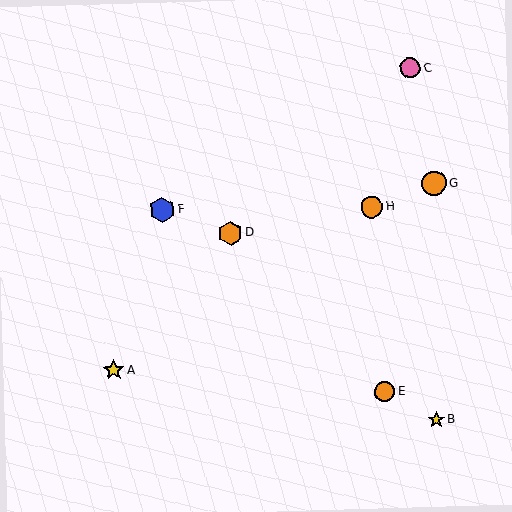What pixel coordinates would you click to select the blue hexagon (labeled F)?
Click at (162, 210) to select the blue hexagon F.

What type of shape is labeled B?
Shape B is a yellow star.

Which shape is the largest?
The blue hexagon (labeled F) is the largest.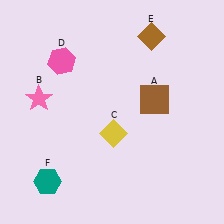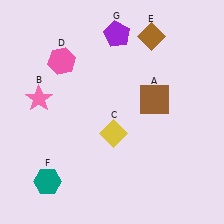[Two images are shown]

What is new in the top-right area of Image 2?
A purple pentagon (G) was added in the top-right area of Image 2.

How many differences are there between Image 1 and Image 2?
There is 1 difference between the two images.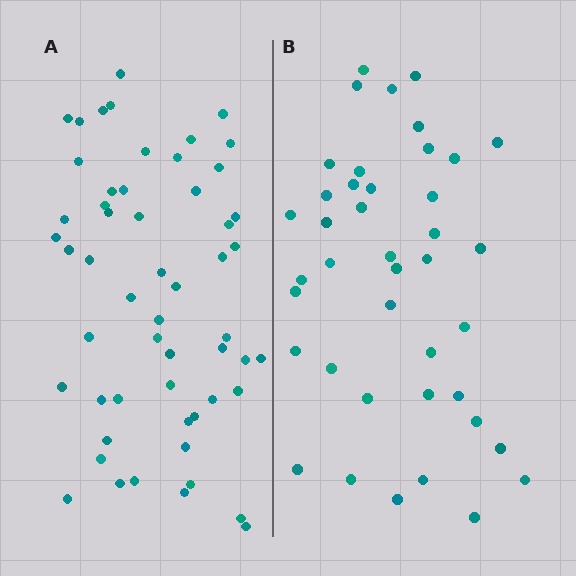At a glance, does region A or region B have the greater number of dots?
Region A (the left region) has more dots.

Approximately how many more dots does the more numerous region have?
Region A has approximately 15 more dots than region B.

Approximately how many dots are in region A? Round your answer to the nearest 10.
About 60 dots. (The exact count is 55, which rounds to 60.)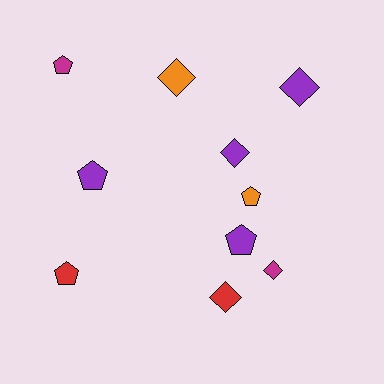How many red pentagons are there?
There is 1 red pentagon.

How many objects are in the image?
There are 10 objects.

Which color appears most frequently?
Purple, with 4 objects.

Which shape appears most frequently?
Diamond, with 5 objects.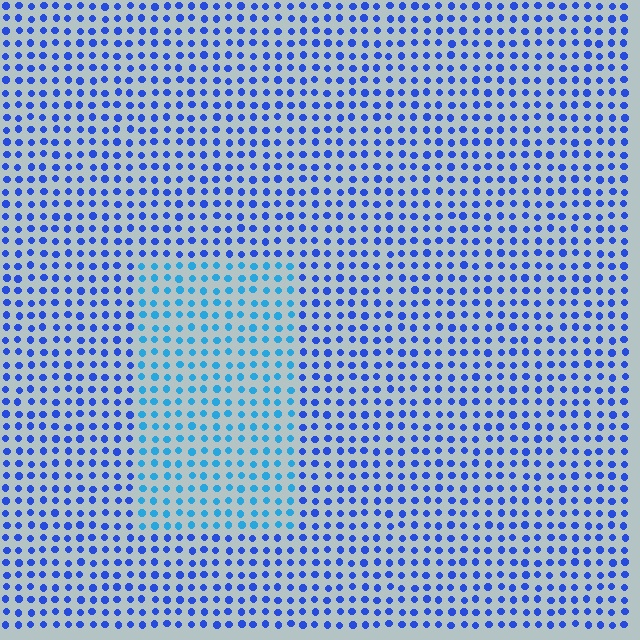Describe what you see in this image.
The image is filled with small blue elements in a uniform arrangement. A rectangle-shaped region is visible where the elements are tinted to a slightly different hue, forming a subtle color boundary.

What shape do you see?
I see a rectangle.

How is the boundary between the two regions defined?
The boundary is defined purely by a slight shift in hue (about 30 degrees). Spacing, size, and orientation are identical on both sides.